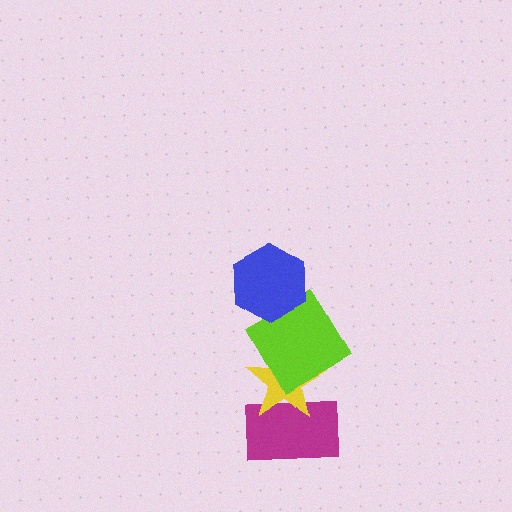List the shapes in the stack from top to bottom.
From top to bottom: the blue hexagon, the lime diamond, the yellow star, the magenta rectangle.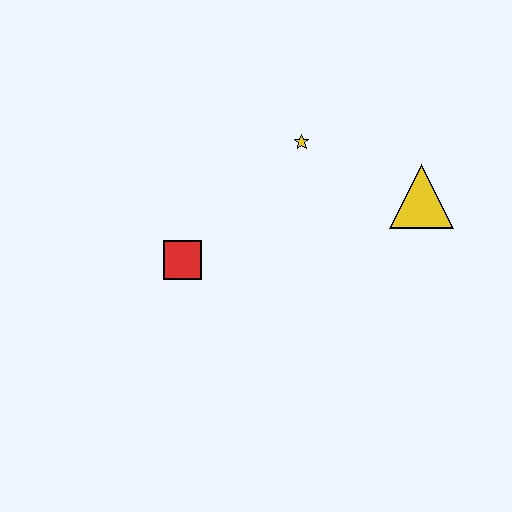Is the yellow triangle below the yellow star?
Yes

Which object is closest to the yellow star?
The yellow triangle is closest to the yellow star.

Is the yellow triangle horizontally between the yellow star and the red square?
No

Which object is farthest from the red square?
The yellow triangle is farthest from the red square.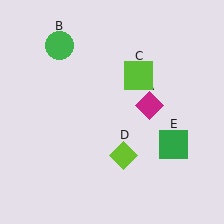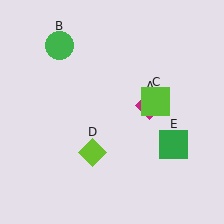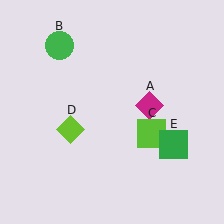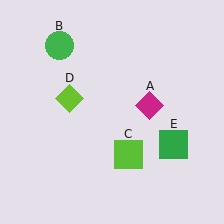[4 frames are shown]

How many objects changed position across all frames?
2 objects changed position: lime square (object C), lime diamond (object D).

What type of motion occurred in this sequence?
The lime square (object C), lime diamond (object D) rotated clockwise around the center of the scene.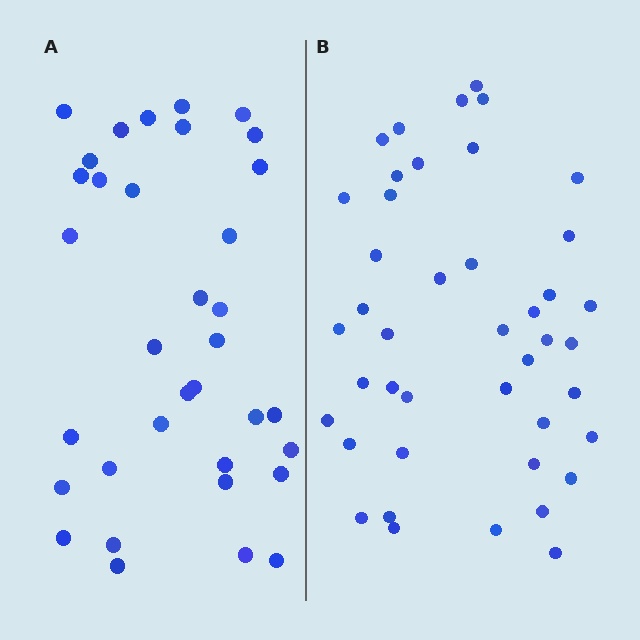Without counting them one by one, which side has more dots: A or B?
Region B (the right region) has more dots.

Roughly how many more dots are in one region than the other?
Region B has roughly 8 or so more dots than region A.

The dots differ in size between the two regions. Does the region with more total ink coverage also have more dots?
No. Region A has more total ink coverage because its dots are larger, but region B actually contains more individual dots. Total area can be misleading — the number of items is what matters here.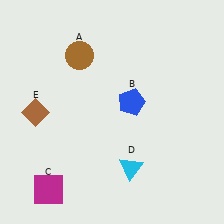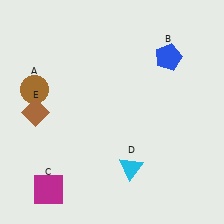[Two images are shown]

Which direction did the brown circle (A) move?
The brown circle (A) moved left.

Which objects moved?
The objects that moved are: the brown circle (A), the blue pentagon (B).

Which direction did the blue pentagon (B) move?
The blue pentagon (B) moved up.